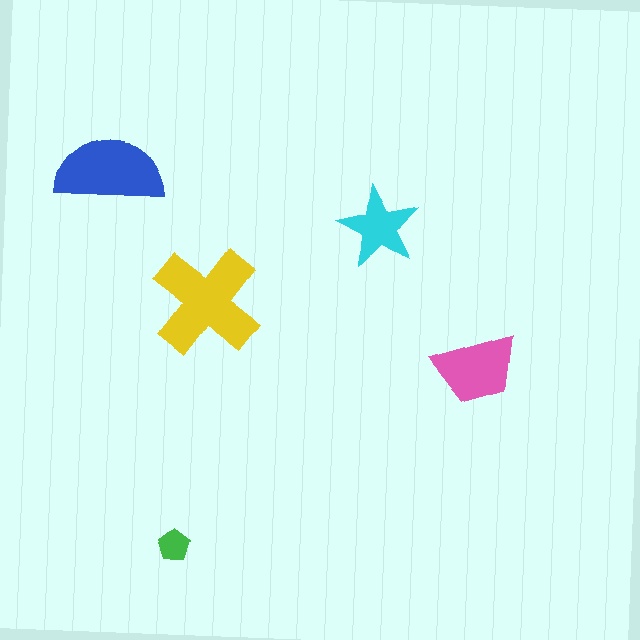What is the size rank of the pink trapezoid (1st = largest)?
3rd.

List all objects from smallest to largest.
The green pentagon, the cyan star, the pink trapezoid, the blue semicircle, the yellow cross.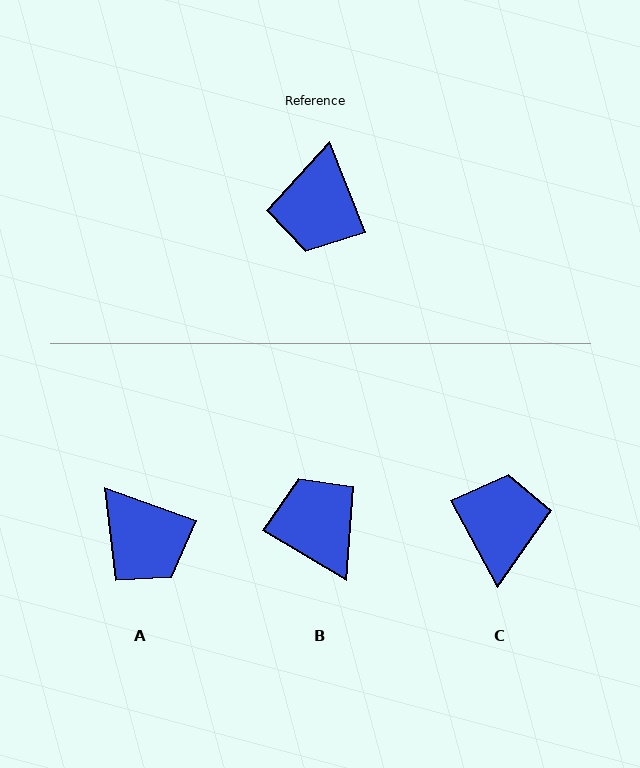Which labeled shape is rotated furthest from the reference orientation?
C, about 173 degrees away.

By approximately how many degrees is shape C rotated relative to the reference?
Approximately 173 degrees clockwise.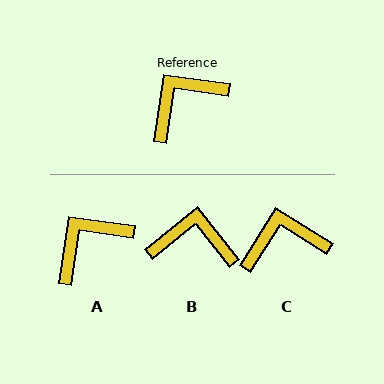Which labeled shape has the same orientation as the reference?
A.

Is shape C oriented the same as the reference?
No, it is off by about 24 degrees.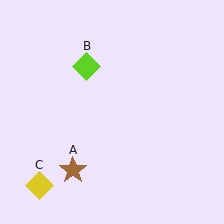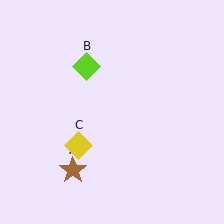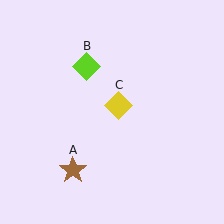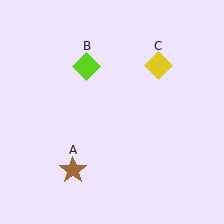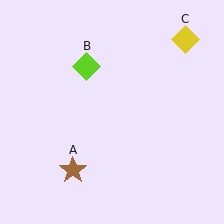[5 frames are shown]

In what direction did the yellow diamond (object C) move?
The yellow diamond (object C) moved up and to the right.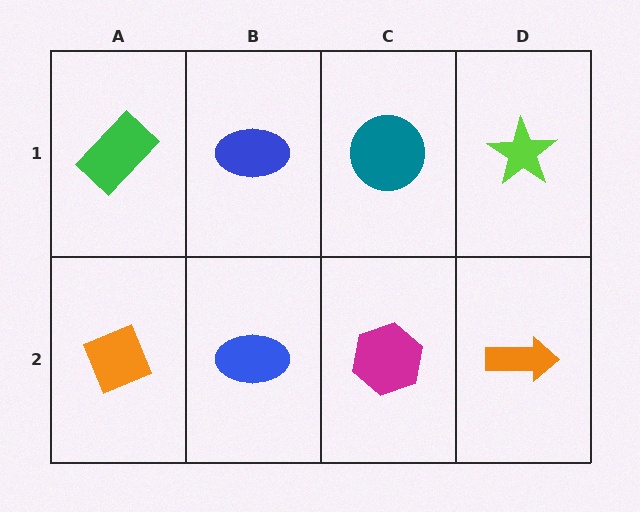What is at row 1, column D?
A lime star.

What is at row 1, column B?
A blue ellipse.